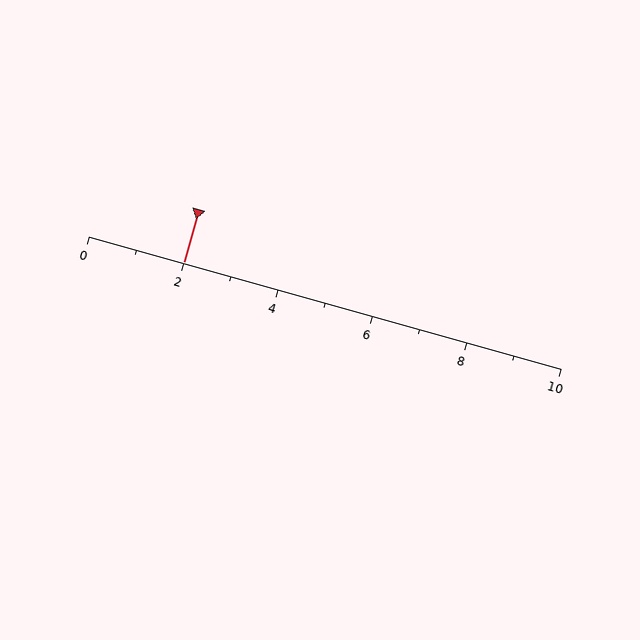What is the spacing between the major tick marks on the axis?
The major ticks are spaced 2 apart.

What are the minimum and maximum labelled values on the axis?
The axis runs from 0 to 10.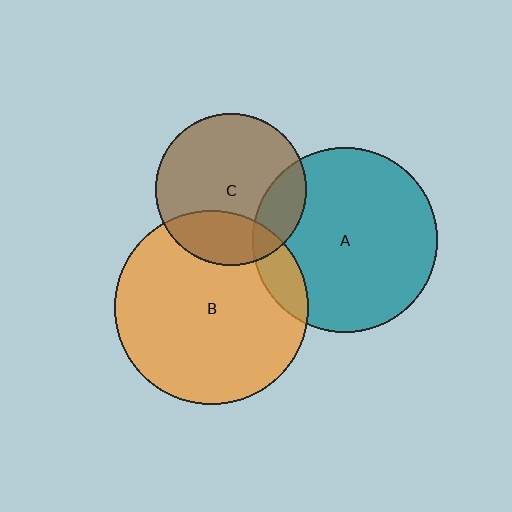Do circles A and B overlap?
Yes.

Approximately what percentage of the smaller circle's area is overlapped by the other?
Approximately 10%.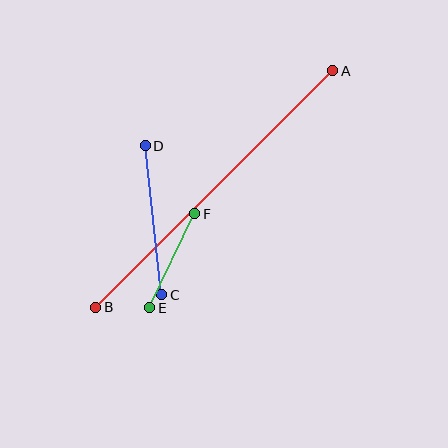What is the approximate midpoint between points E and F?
The midpoint is at approximately (172, 261) pixels.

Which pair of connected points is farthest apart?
Points A and B are farthest apart.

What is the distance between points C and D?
The distance is approximately 150 pixels.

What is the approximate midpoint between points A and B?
The midpoint is at approximately (214, 189) pixels.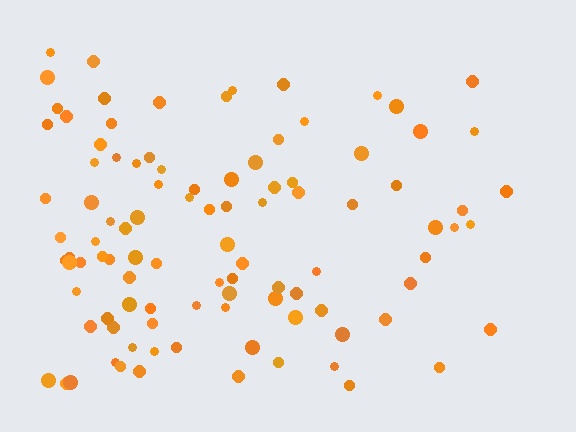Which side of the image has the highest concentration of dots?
The left.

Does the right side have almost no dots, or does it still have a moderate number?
Still a moderate number, just noticeably fewer than the left.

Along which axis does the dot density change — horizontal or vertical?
Horizontal.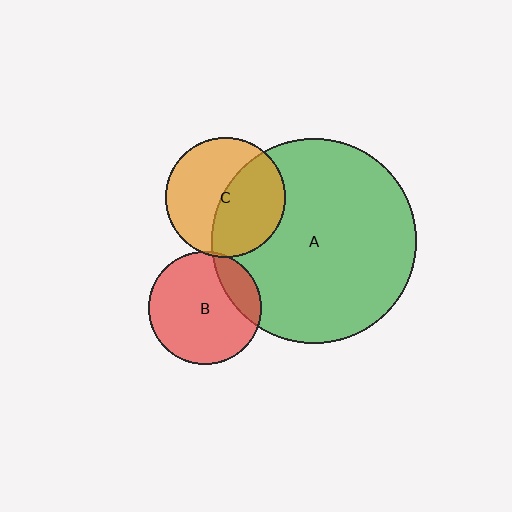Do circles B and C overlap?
Yes.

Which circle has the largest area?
Circle A (green).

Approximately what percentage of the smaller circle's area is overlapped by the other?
Approximately 5%.